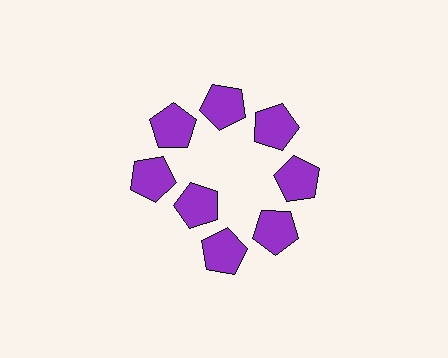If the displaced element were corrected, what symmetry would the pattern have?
It would have 8-fold rotational symmetry — the pattern would map onto itself every 45 degrees.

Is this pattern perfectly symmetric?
No. The 8 purple pentagons are arranged in a ring, but one element near the 8 o'clock position is pulled inward toward the center, breaking the 8-fold rotational symmetry.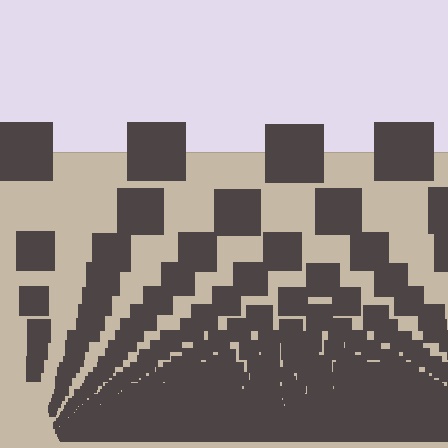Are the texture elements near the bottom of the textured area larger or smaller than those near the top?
Smaller. The gradient is inverted — elements near the bottom are smaller and denser.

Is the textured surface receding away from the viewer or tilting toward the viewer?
The surface appears to tilt toward the viewer. Texture elements get larger and sparser toward the top.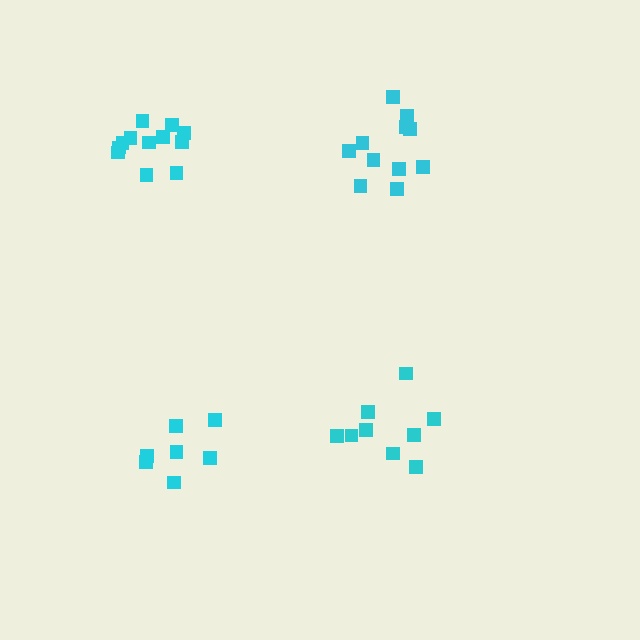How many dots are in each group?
Group 1: 9 dots, Group 2: 11 dots, Group 3: 12 dots, Group 4: 7 dots (39 total).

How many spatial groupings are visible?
There are 4 spatial groupings.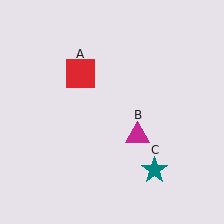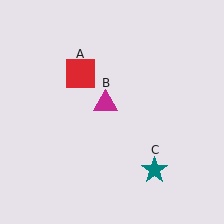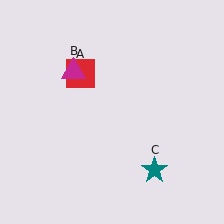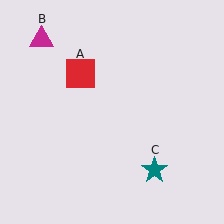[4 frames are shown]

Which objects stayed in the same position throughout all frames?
Red square (object A) and teal star (object C) remained stationary.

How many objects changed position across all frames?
1 object changed position: magenta triangle (object B).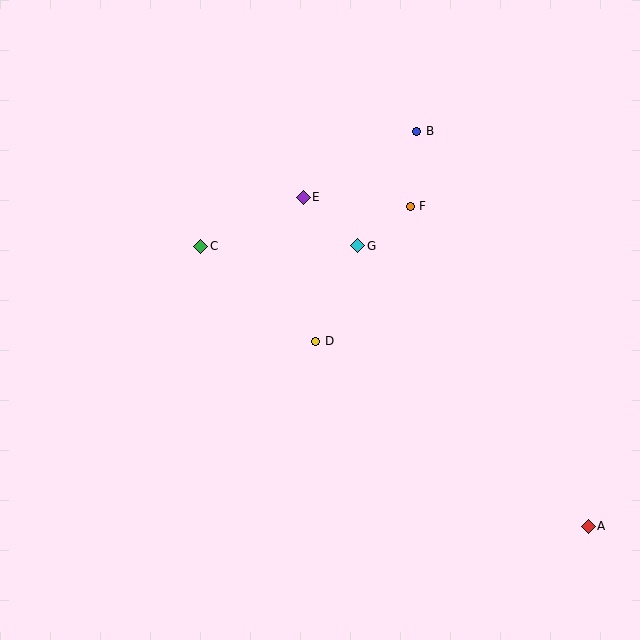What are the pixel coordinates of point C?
Point C is at (201, 246).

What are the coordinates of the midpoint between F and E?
The midpoint between F and E is at (357, 202).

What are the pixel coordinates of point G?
Point G is at (358, 246).